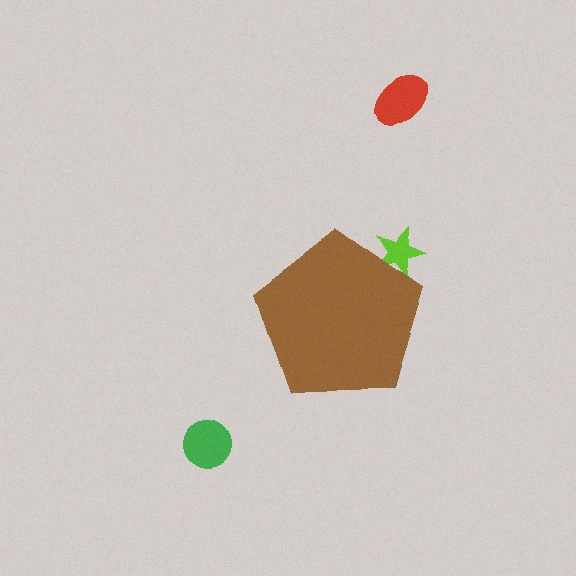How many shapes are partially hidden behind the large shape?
1 shape is partially hidden.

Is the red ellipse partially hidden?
No, the red ellipse is fully visible.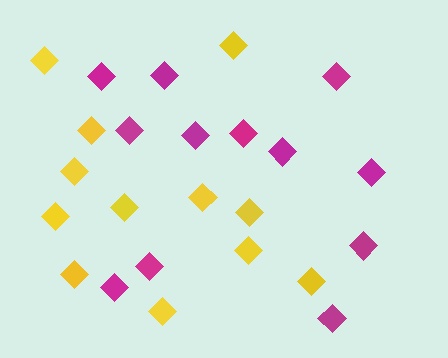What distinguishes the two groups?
There are 2 groups: one group of magenta diamonds (12) and one group of yellow diamonds (12).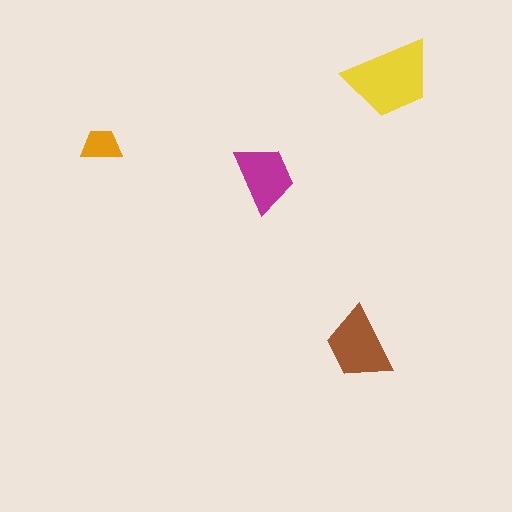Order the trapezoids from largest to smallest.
the yellow one, the brown one, the magenta one, the orange one.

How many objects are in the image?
There are 4 objects in the image.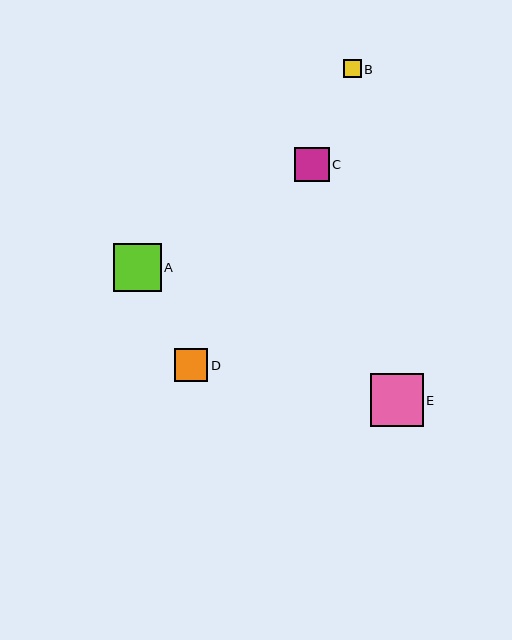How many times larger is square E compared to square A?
Square E is approximately 1.1 times the size of square A.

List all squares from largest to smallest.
From largest to smallest: E, A, C, D, B.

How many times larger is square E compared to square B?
Square E is approximately 3.0 times the size of square B.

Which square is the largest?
Square E is the largest with a size of approximately 53 pixels.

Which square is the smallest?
Square B is the smallest with a size of approximately 18 pixels.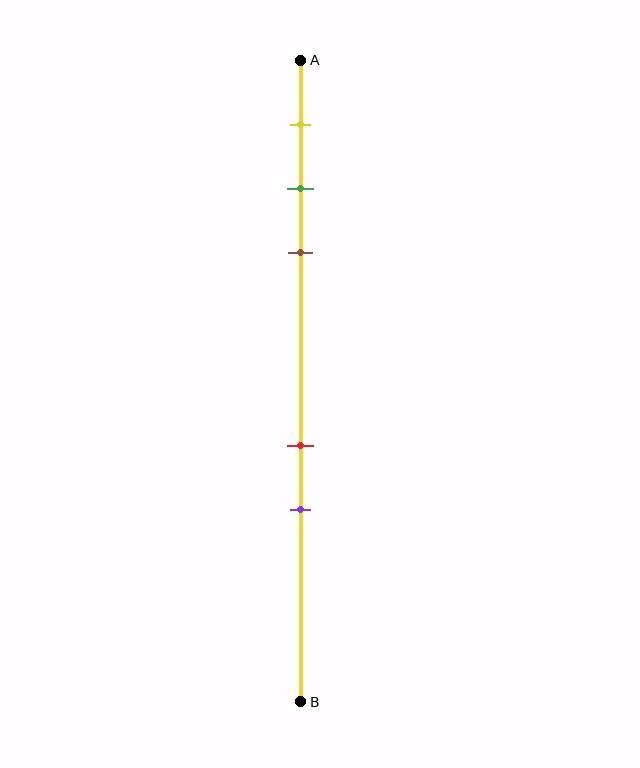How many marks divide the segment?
There are 5 marks dividing the segment.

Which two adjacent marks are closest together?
The green and brown marks are the closest adjacent pair.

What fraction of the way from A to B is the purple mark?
The purple mark is approximately 70% (0.7) of the way from A to B.